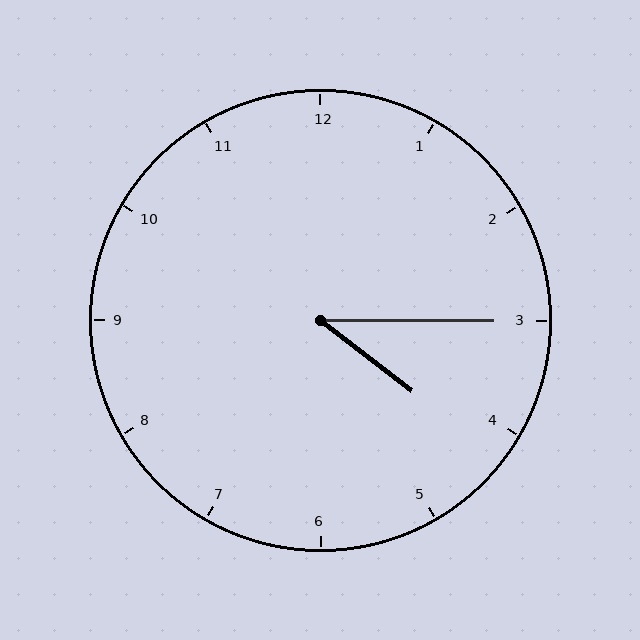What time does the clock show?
4:15.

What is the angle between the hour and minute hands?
Approximately 38 degrees.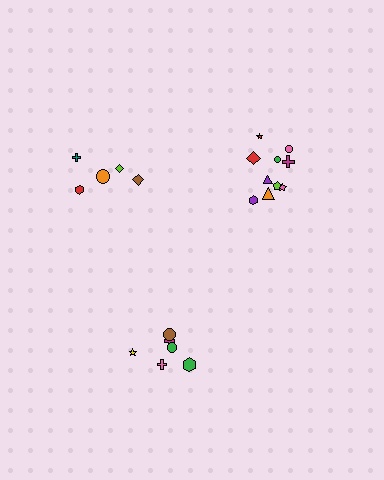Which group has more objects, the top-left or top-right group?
The top-right group.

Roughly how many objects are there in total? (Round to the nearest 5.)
Roughly 20 objects in total.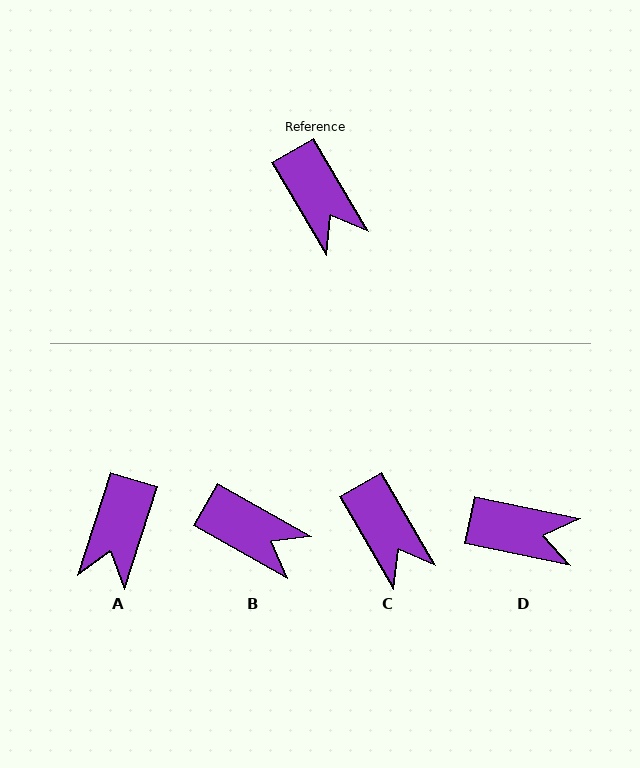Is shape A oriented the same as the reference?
No, it is off by about 48 degrees.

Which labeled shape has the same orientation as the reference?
C.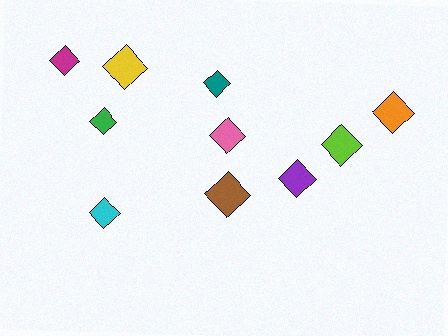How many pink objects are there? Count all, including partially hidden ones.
There is 1 pink object.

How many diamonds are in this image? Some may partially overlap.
There are 10 diamonds.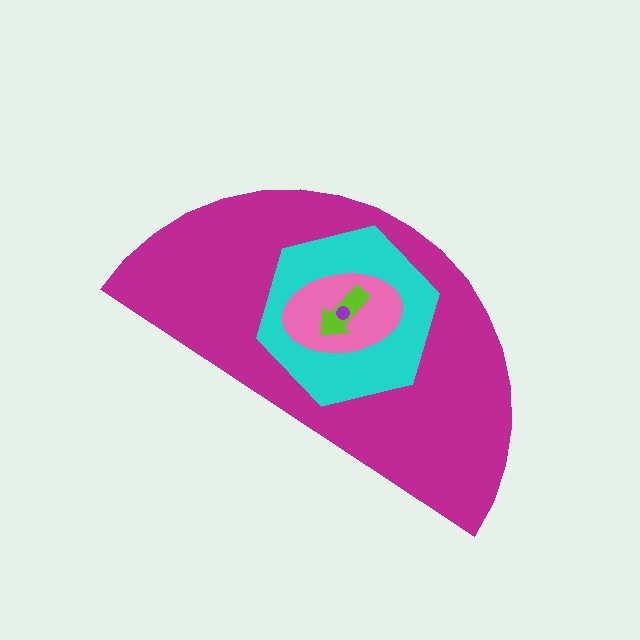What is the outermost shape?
The magenta semicircle.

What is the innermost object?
The purple circle.